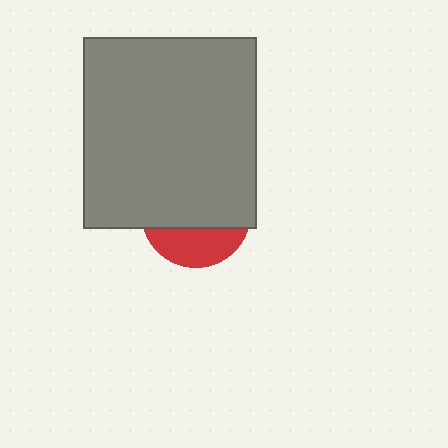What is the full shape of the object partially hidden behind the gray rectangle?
The partially hidden object is a red circle.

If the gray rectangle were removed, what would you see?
You would see the complete red circle.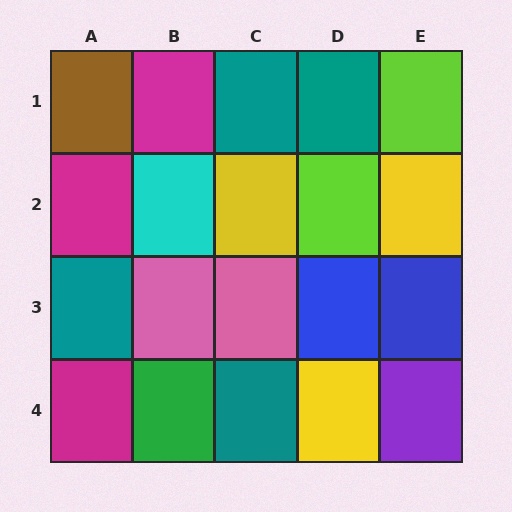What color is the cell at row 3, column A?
Teal.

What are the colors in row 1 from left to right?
Brown, magenta, teal, teal, lime.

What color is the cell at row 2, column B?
Cyan.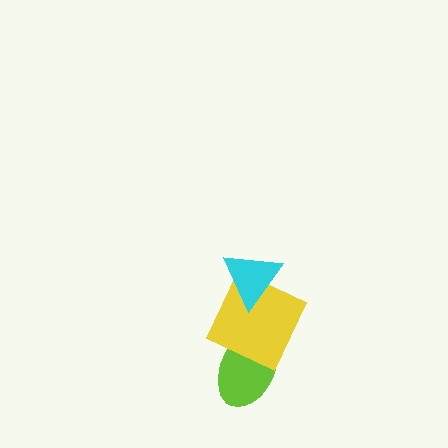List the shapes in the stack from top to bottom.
From top to bottom: the cyan triangle, the yellow square, the lime ellipse.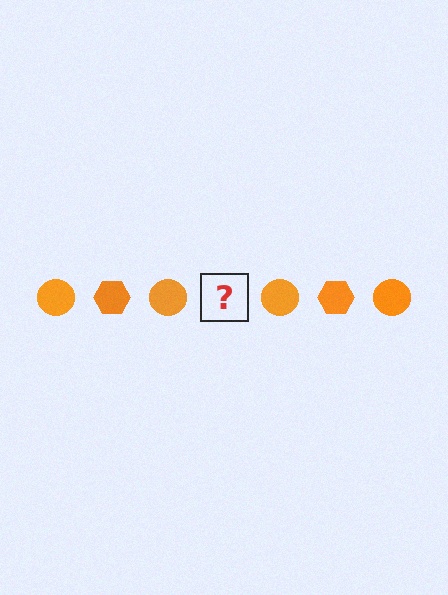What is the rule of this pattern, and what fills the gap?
The rule is that the pattern cycles through circle, hexagon shapes in orange. The gap should be filled with an orange hexagon.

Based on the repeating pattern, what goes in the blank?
The blank should be an orange hexagon.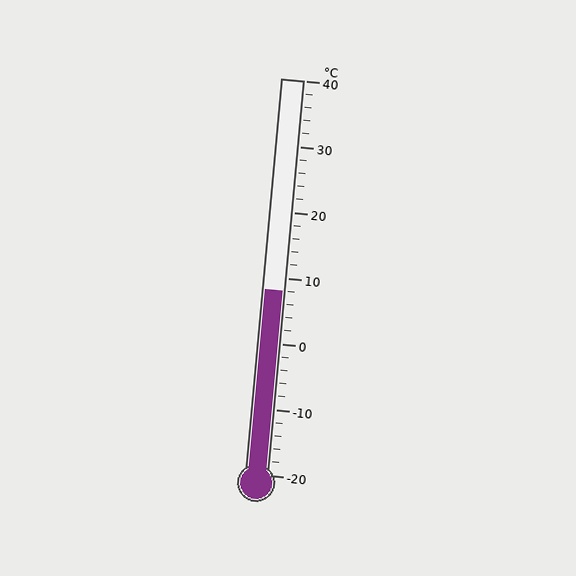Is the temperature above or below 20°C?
The temperature is below 20°C.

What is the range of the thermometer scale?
The thermometer scale ranges from -20°C to 40°C.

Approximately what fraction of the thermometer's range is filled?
The thermometer is filled to approximately 45% of its range.